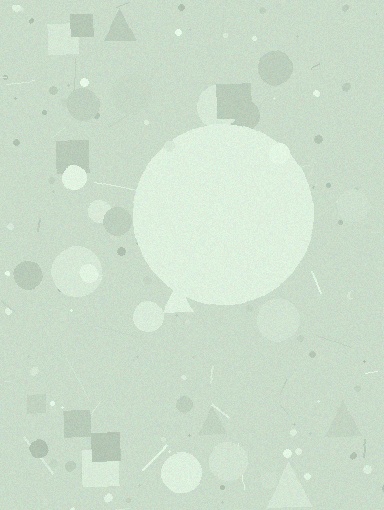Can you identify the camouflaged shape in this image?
The camouflaged shape is a circle.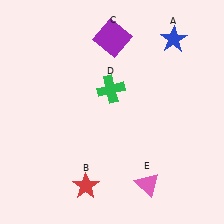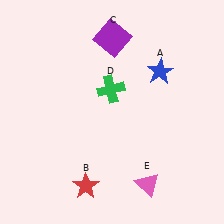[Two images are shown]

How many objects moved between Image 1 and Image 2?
1 object moved between the two images.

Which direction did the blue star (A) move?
The blue star (A) moved down.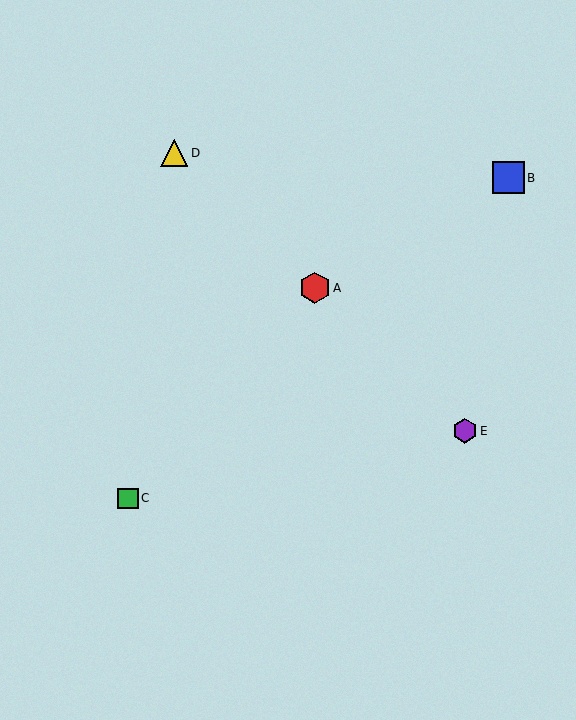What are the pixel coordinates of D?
Object D is at (174, 153).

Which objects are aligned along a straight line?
Objects A, D, E are aligned along a straight line.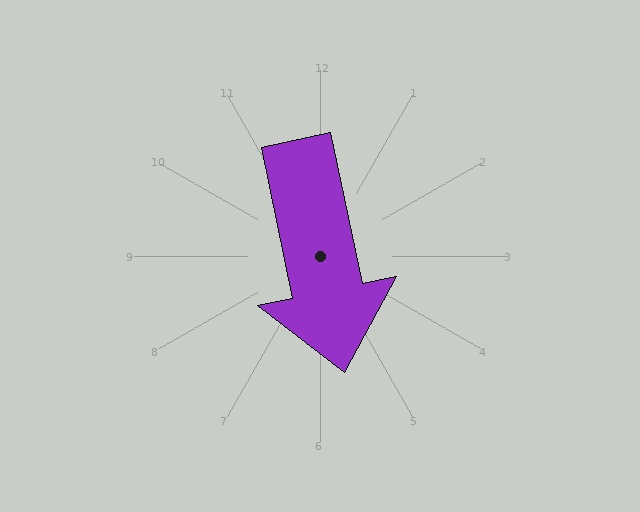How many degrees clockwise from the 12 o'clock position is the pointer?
Approximately 168 degrees.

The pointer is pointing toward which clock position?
Roughly 6 o'clock.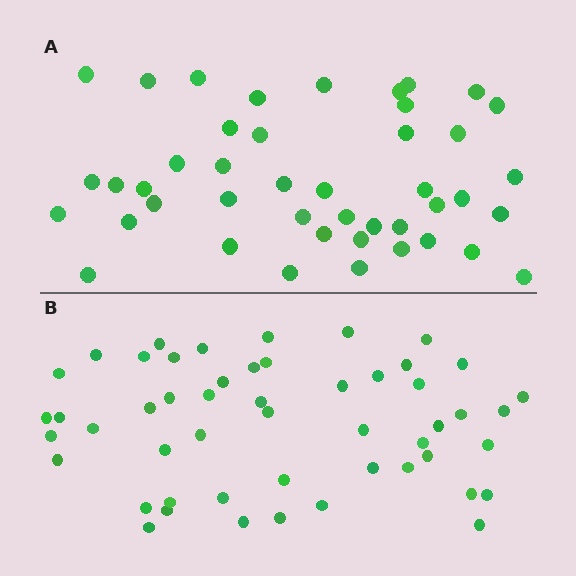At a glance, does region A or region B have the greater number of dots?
Region B (the bottom region) has more dots.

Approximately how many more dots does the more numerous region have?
Region B has roughly 8 or so more dots than region A.